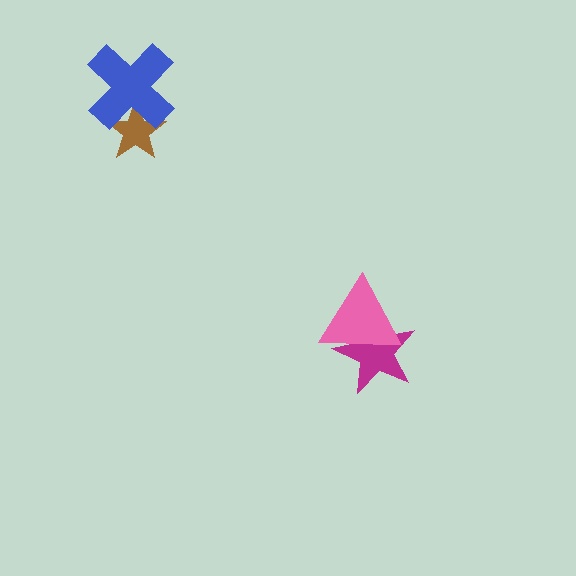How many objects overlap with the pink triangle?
1 object overlaps with the pink triangle.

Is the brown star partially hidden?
Yes, it is partially covered by another shape.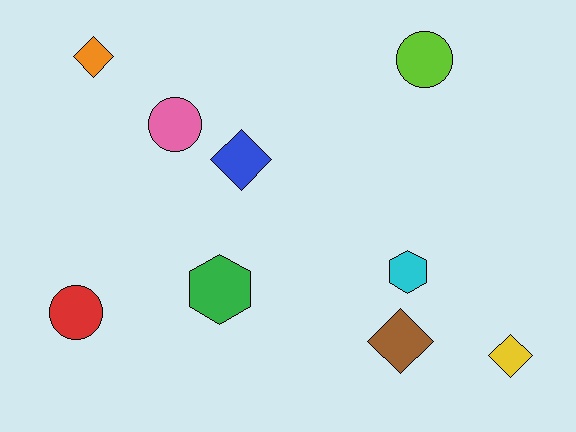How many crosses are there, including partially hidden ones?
There are no crosses.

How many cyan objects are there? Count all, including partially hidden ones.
There is 1 cyan object.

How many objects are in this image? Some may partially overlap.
There are 9 objects.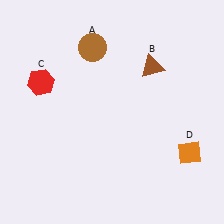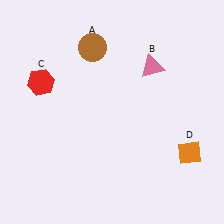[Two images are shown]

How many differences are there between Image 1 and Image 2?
There is 1 difference between the two images.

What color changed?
The triangle (B) changed from brown in Image 1 to pink in Image 2.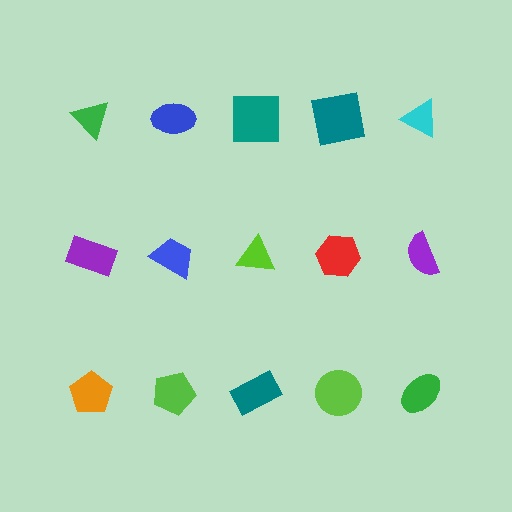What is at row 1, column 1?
A green triangle.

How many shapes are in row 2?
5 shapes.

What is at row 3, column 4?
A lime circle.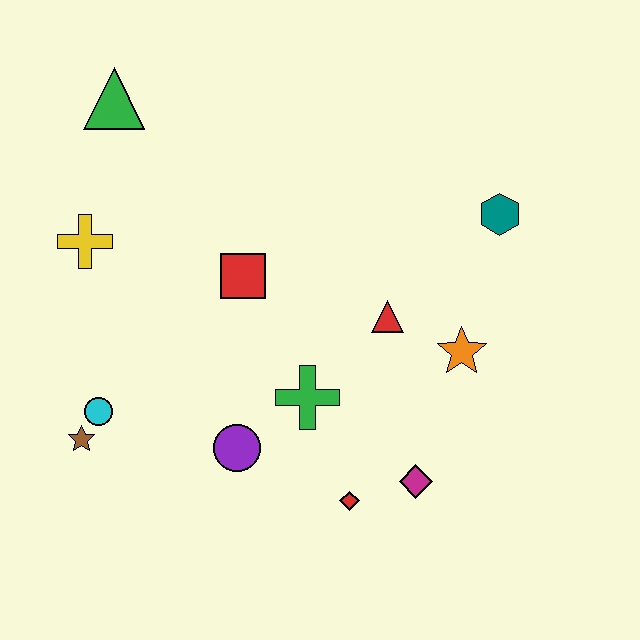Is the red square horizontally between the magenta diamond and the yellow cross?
Yes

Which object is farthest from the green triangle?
The magenta diamond is farthest from the green triangle.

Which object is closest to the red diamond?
The magenta diamond is closest to the red diamond.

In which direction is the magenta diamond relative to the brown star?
The magenta diamond is to the right of the brown star.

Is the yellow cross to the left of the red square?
Yes